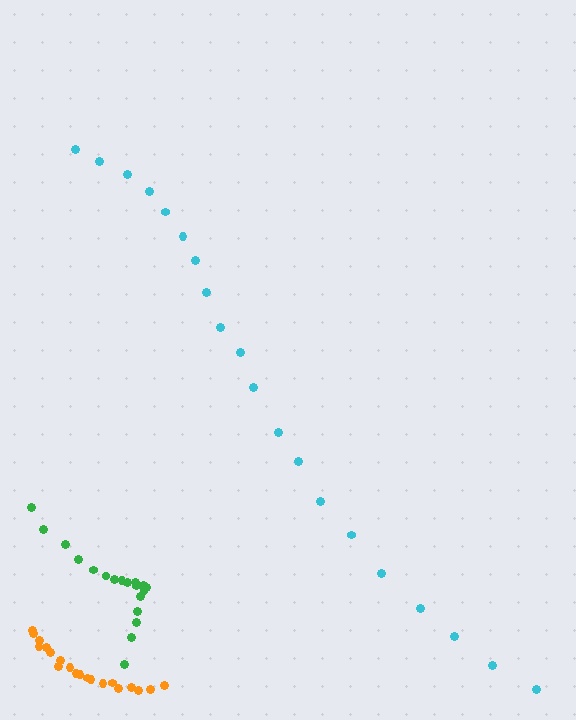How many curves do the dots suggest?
There are 3 distinct paths.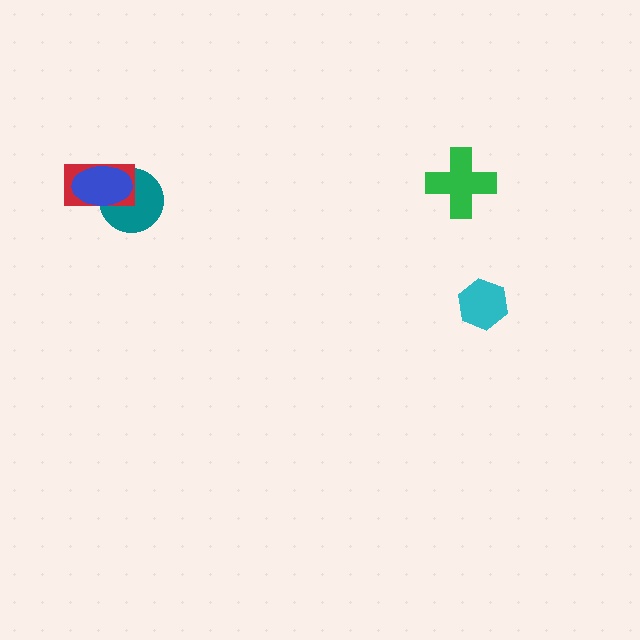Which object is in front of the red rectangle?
The blue ellipse is in front of the red rectangle.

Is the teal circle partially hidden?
Yes, it is partially covered by another shape.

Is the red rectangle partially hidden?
Yes, it is partially covered by another shape.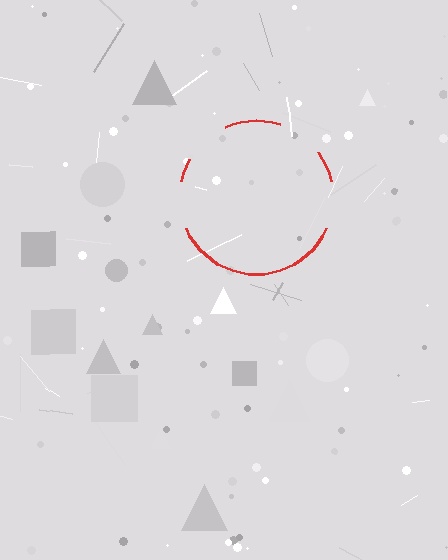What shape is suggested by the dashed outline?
The dashed outline suggests a circle.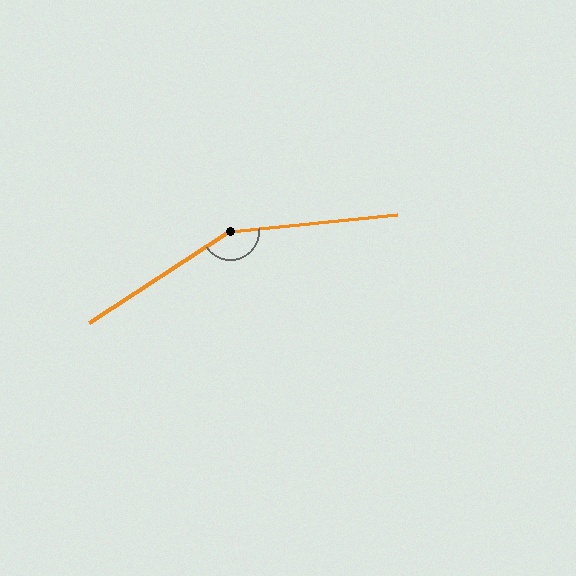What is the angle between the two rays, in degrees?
Approximately 153 degrees.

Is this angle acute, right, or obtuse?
It is obtuse.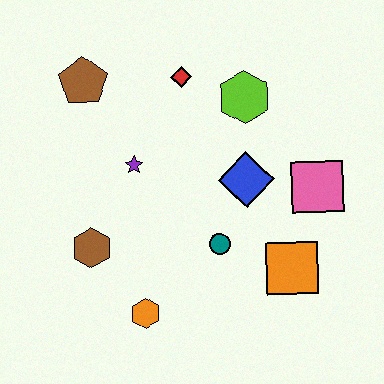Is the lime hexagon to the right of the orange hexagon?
Yes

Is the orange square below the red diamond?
Yes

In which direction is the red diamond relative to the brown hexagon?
The red diamond is above the brown hexagon.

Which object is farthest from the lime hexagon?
The orange hexagon is farthest from the lime hexagon.